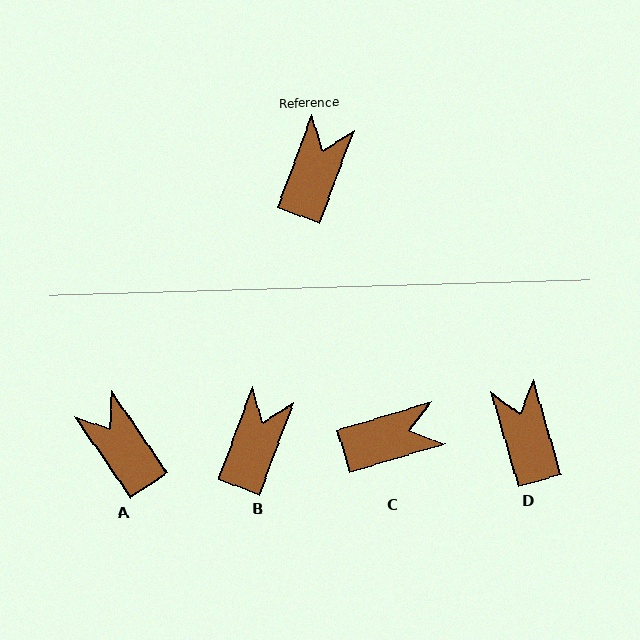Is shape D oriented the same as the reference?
No, it is off by about 37 degrees.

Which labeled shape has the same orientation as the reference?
B.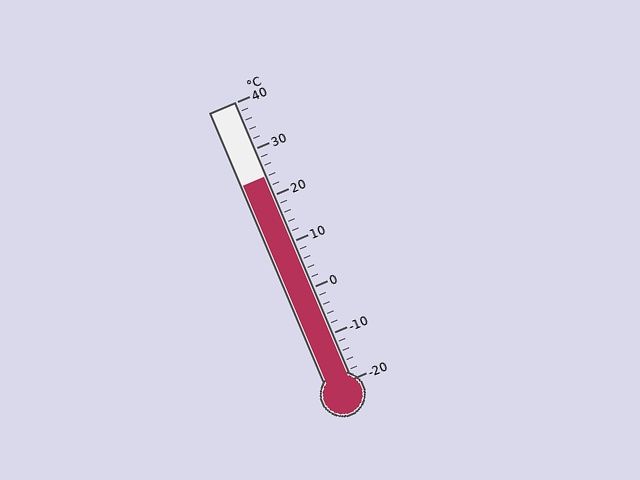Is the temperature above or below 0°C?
The temperature is above 0°C.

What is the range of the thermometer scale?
The thermometer scale ranges from -20°C to 40°C.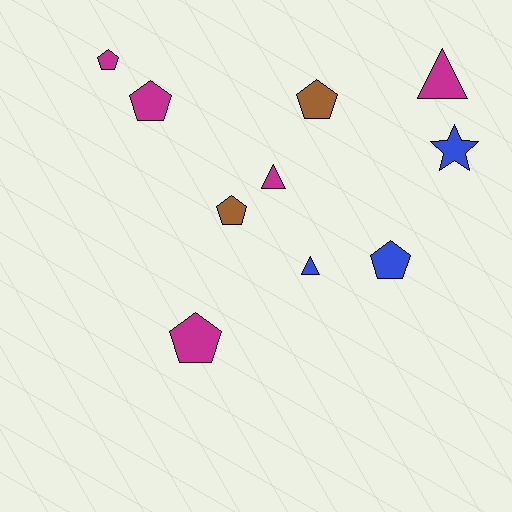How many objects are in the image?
There are 10 objects.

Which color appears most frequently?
Magenta, with 5 objects.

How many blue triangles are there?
There is 1 blue triangle.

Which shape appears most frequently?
Pentagon, with 6 objects.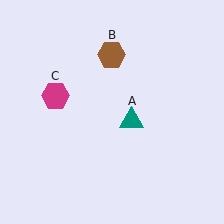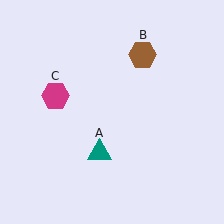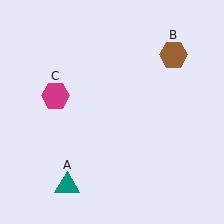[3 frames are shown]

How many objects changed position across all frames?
2 objects changed position: teal triangle (object A), brown hexagon (object B).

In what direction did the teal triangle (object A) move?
The teal triangle (object A) moved down and to the left.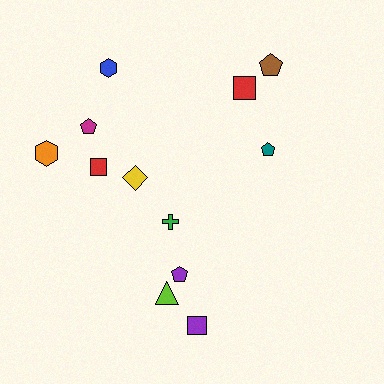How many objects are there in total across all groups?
There are 12 objects.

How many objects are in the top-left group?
There are 5 objects.